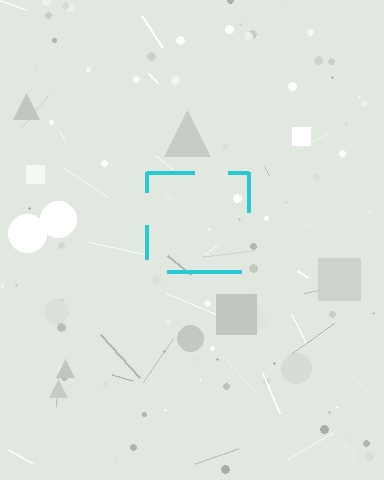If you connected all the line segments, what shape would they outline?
They would outline a square.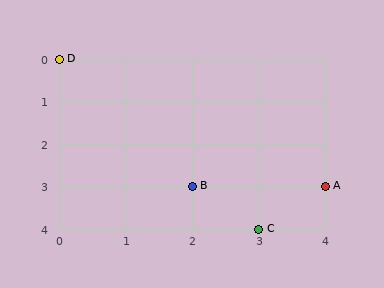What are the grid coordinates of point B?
Point B is at grid coordinates (2, 3).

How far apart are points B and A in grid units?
Points B and A are 2 columns apart.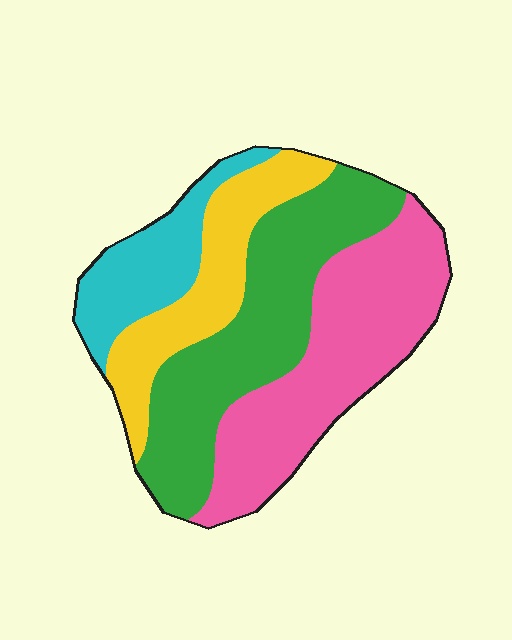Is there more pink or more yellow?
Pink.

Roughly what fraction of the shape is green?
Green takes up between a sixth and a third of the shape.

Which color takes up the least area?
Cyan, at roughly 15%.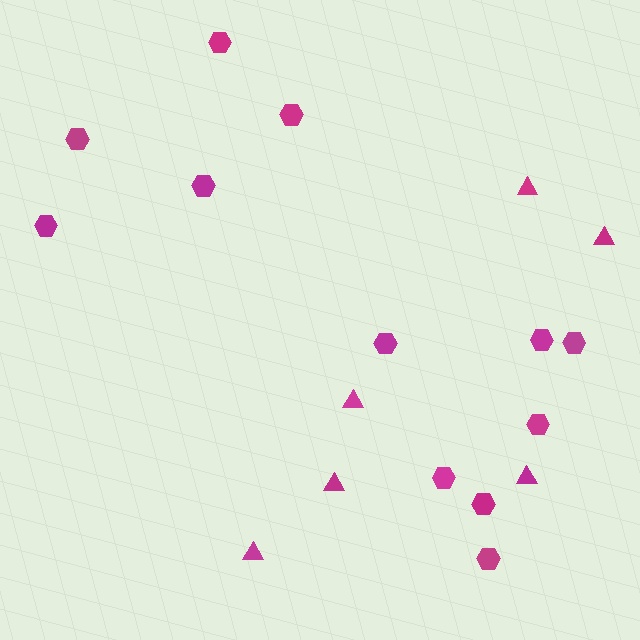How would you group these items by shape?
There are 2 groups: one group of hexagons (12) and one group of triangles (6).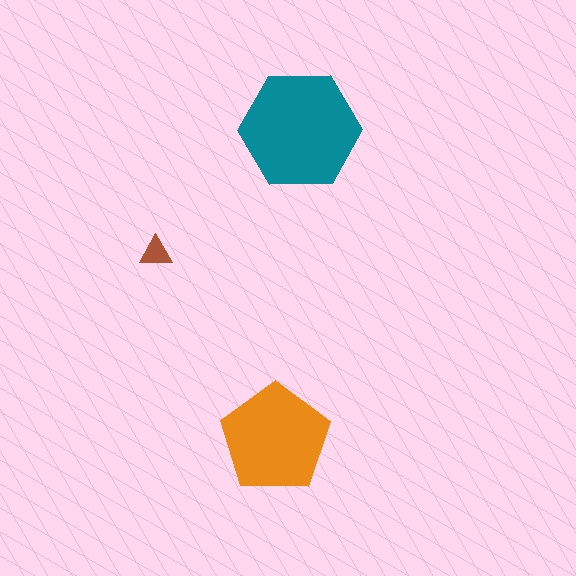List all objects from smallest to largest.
The brown triangle, the orange pentagon, the teal hexagon.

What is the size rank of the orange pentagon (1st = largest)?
2nd.